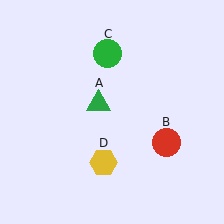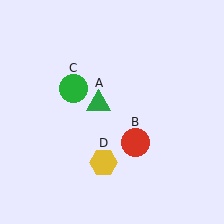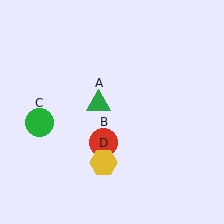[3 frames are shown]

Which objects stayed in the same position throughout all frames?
Green triangle (object A) and yellow hexagon (object D) remained stationary.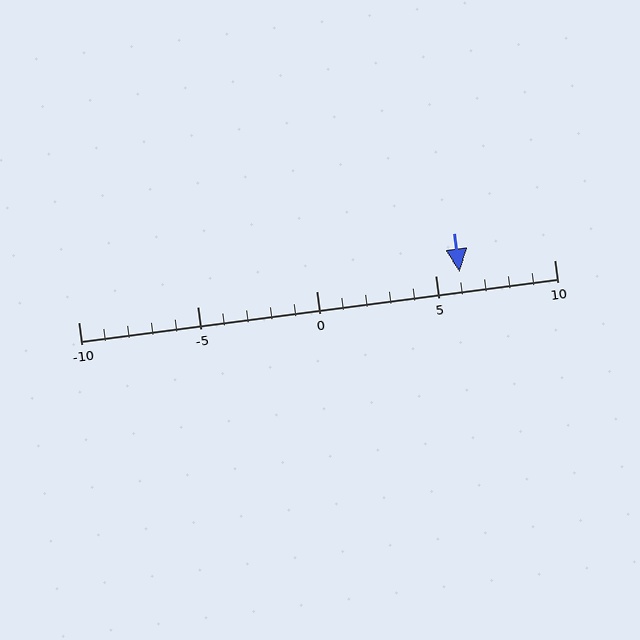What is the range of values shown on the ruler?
The ruler shows values from -10 to 10.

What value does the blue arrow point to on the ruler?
The blue arrow points to approximately 6.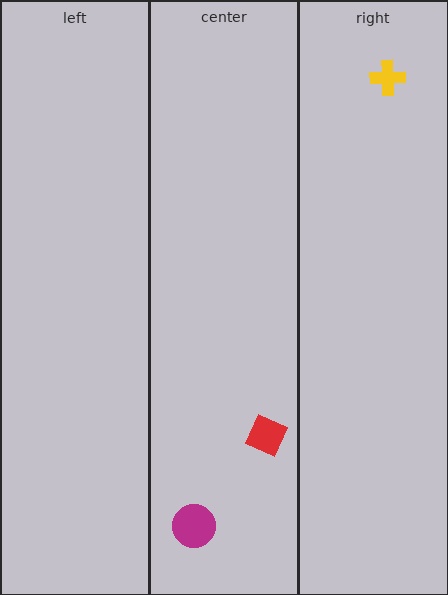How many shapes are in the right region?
1.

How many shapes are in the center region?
2.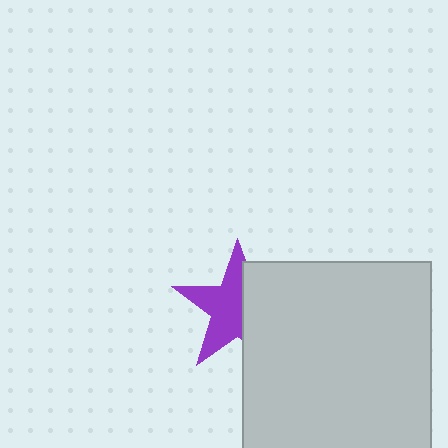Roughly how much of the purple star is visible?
About half of it is visible (roughly 56%).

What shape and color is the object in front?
The object in front is a light gray square.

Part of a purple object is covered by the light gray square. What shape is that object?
It is a star.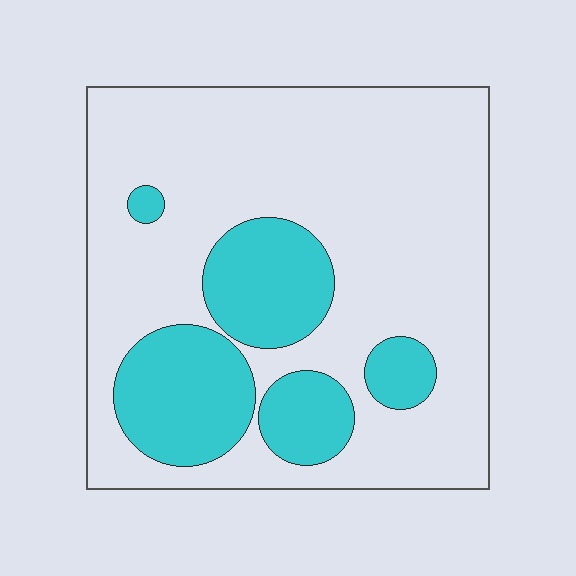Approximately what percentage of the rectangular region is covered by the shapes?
Approximately 25%.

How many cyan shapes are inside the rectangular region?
5.